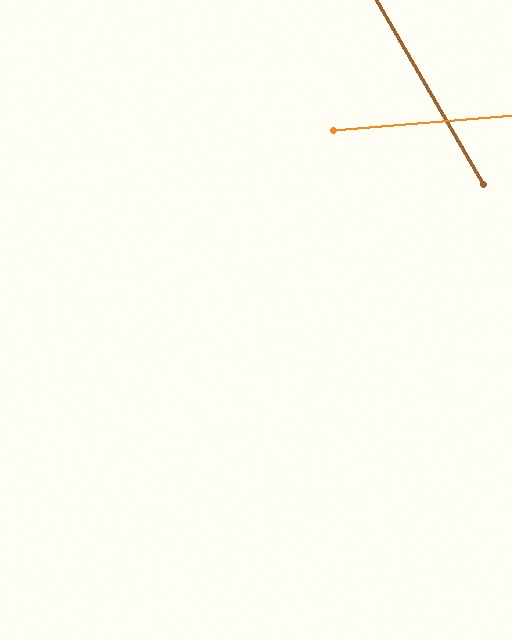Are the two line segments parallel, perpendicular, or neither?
Neither parallel nor perpendicular — they differ by about 65°.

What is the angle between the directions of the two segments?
Approximately 65 degrees.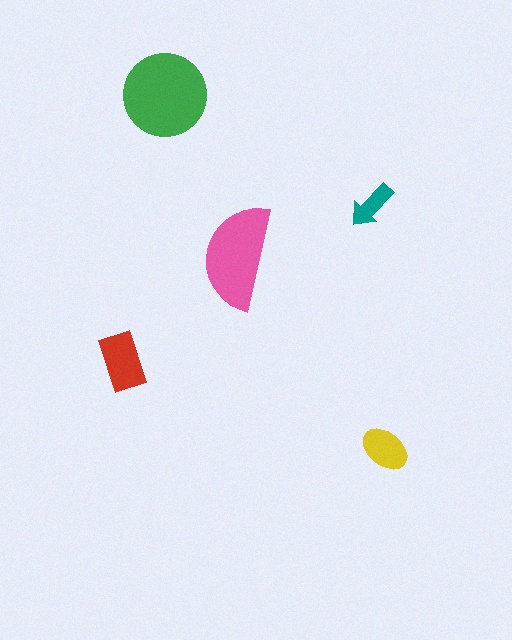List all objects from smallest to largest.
The teal arrow, the yellow ellipse, the red rectangle, the pink semicircle, the green circle.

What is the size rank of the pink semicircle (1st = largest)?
2nd.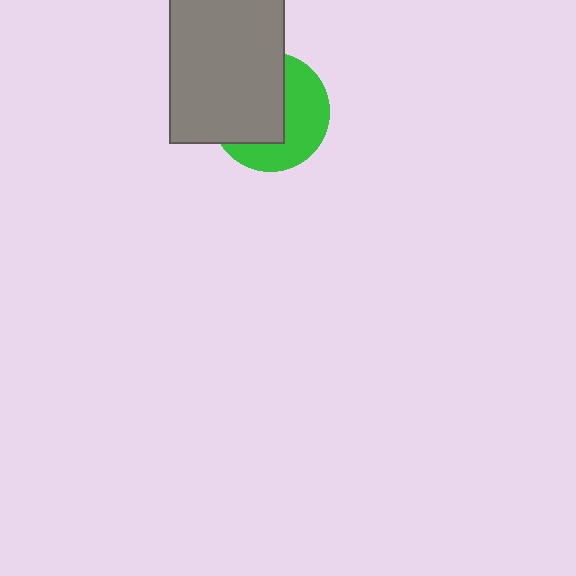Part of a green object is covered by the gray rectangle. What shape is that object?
It is a circle.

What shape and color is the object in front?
The object in front is a gray rectangle.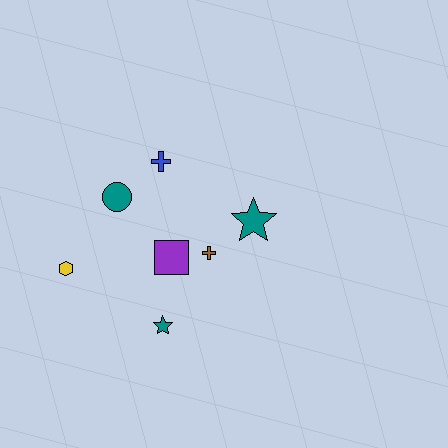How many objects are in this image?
There are 7 objects.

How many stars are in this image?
There are 2 stars.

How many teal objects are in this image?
There are 3 teal objects.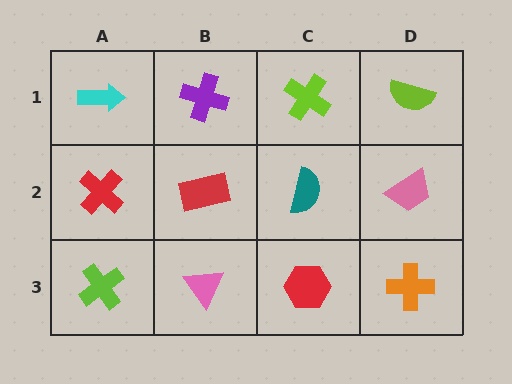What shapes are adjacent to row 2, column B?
A purple cross (row 1, column B), a pink triangle (row 3, column B), a red cross (row 2, column A), a teal semicircle (row 2, column C).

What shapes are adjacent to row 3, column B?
A red rectangle (row 2, column B), a lime cross (row 3, column A), a red hexagon (row 3, column C).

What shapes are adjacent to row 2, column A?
A cyan arrow (row 1, column A), a lime cross (row 3, column A), a red rectangle (row 2, column B).